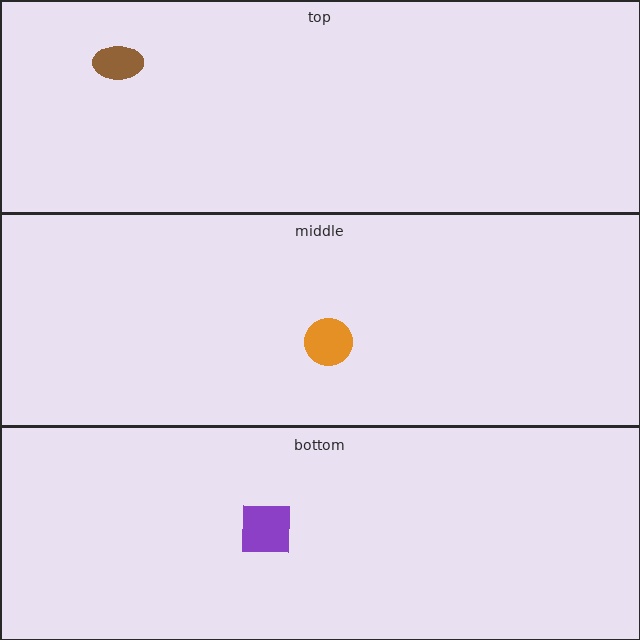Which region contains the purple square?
The bottom region.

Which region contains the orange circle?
The middle region.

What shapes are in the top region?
The brown ellipse.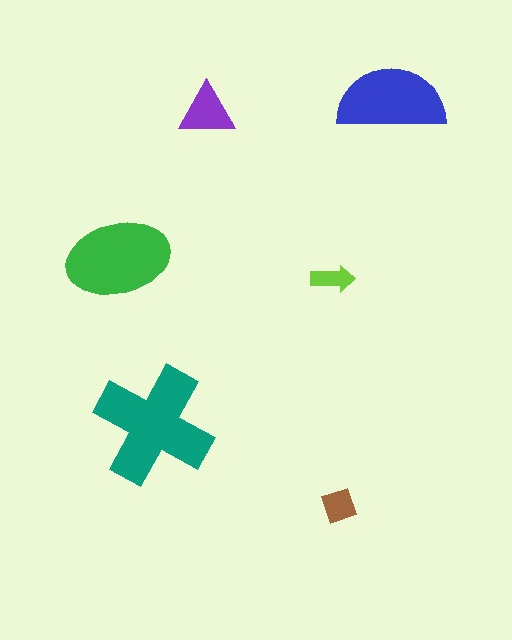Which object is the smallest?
The lime arrow.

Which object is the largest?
The teal cross.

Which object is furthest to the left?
The green ellipse is leftmost.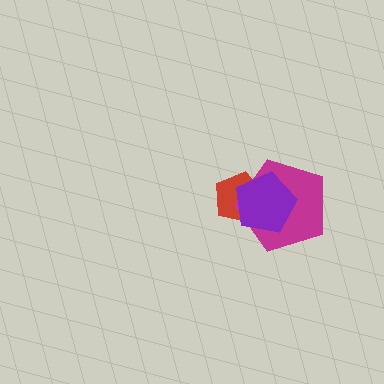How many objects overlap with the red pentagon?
2 objects overlap with the red pentagon.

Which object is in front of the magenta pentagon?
The purple pentagon is in front of the magenta pentagon.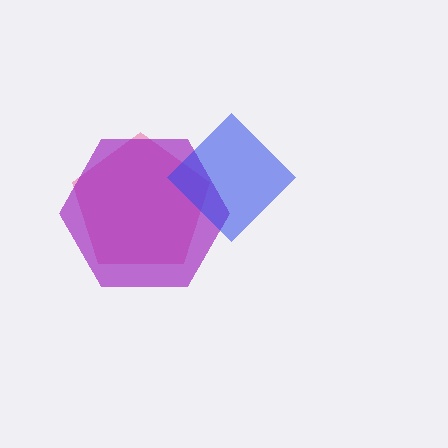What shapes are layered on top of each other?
The layered shapes are: a pink pentagon, a purple hexagon, a blue diamond.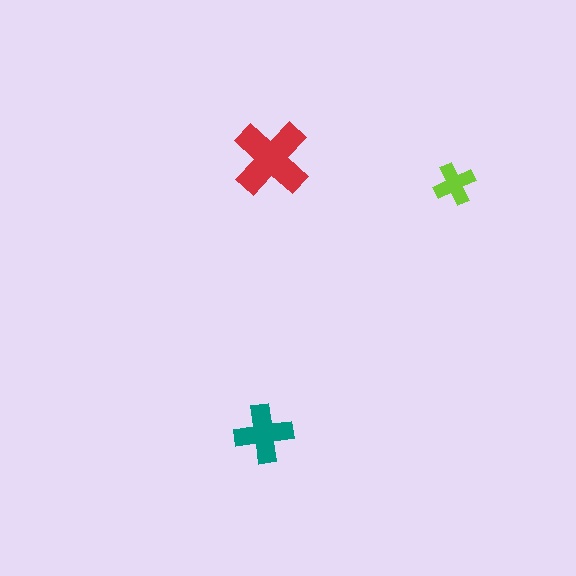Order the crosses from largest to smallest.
the red one, the teal one, the lime one.